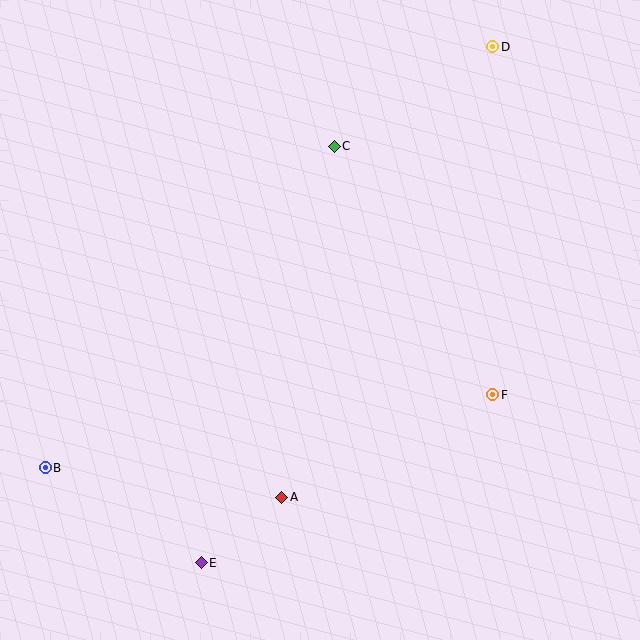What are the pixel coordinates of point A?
Point A is at (282, 497).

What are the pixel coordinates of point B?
Point B is at (45, 468).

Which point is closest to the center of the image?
Point C at (334, 146) is closest to the center.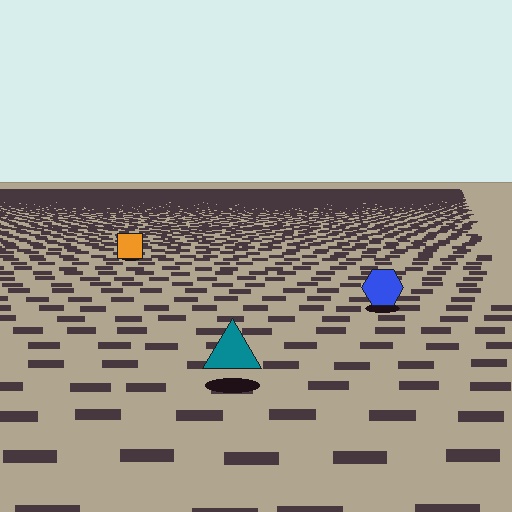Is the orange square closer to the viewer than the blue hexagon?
No. The blue hexagon is closer — you can tell from the texture gradient: the ground texture is coarser near it.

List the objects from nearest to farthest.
From nearest to farthest: the teal triangle, the blue hexagon, the orange square.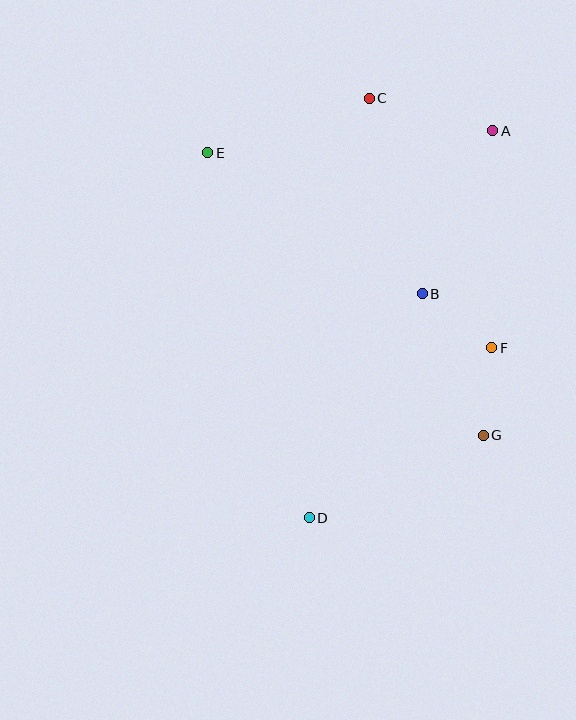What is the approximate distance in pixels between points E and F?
The distance between E and F is approximately 345 pixels.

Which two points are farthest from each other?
Points A and D are farthest from each other.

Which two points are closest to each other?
Points B and F are closest to each other.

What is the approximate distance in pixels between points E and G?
The distance between E and G is approximately 395 pixels.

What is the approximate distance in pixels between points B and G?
The distance between B and G is approximately 154 pixels.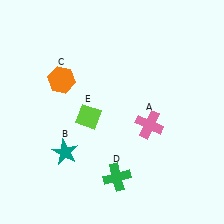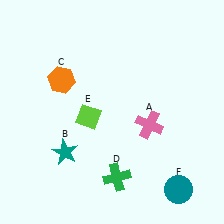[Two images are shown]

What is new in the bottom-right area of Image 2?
A teal circle (F) was added in the bottom-right area of Image 2.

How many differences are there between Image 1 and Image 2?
There is 1 difference between the two images.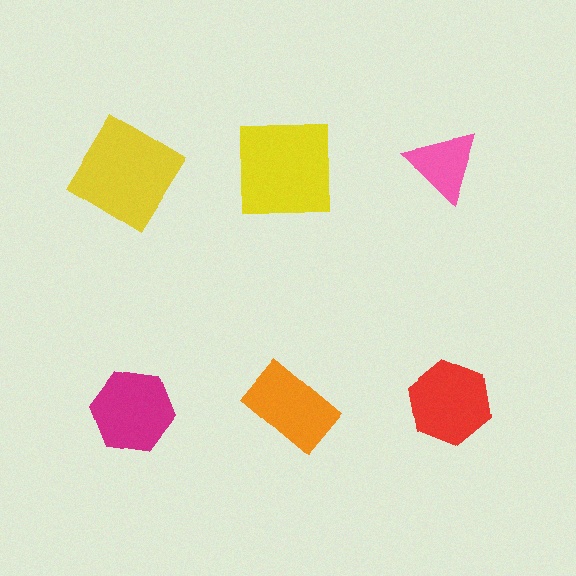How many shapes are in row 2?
3 shapes.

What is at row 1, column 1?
A yellow diamond.